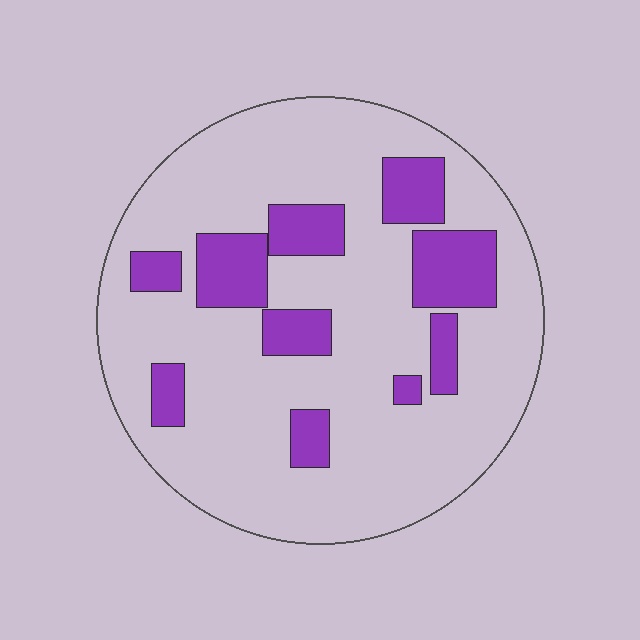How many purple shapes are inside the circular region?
10.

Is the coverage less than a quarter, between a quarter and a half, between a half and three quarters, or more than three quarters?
Less than a quarter.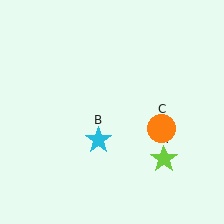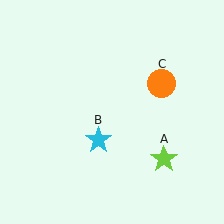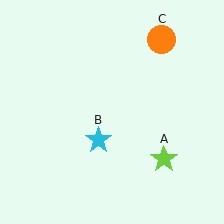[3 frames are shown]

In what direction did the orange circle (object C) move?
The orange circle (object C) moved up.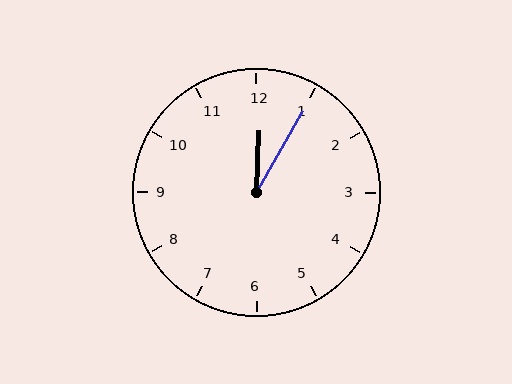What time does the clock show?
12:05.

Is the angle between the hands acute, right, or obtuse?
It is acute.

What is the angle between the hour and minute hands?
Approximately 28 degrees.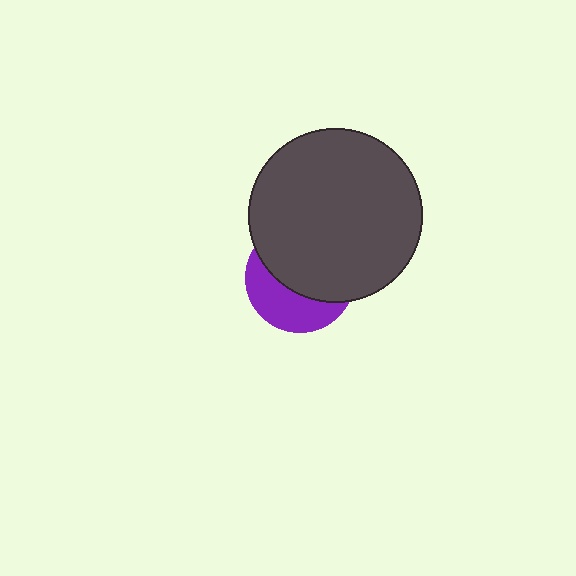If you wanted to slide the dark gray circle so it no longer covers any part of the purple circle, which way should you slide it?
Slide it up — that is the most direct way to separate the two shapes.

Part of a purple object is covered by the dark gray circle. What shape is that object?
It is a circle.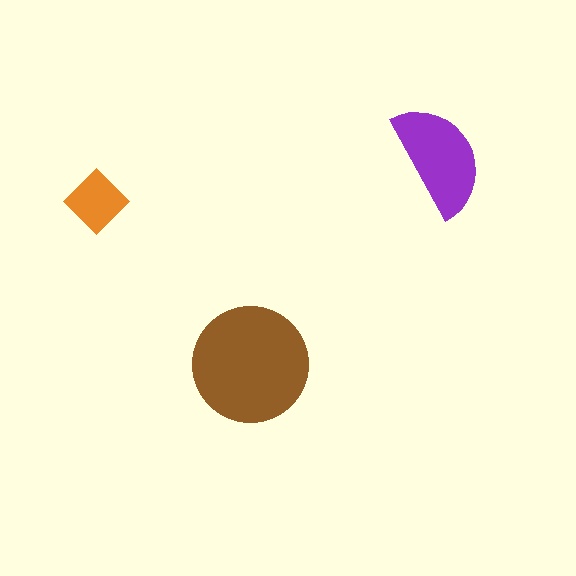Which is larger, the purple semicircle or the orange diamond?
The purple semicircle.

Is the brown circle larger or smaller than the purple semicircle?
Larger.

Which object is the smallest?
The orange diamond.